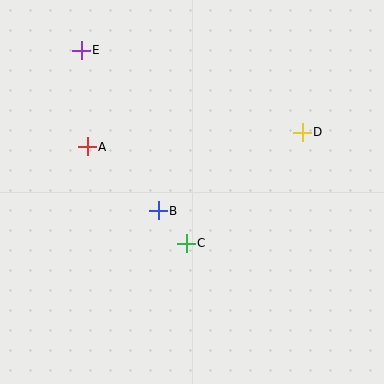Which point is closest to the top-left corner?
Point E is closest to the top-left corner.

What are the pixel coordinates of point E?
Point E is at (81, 50).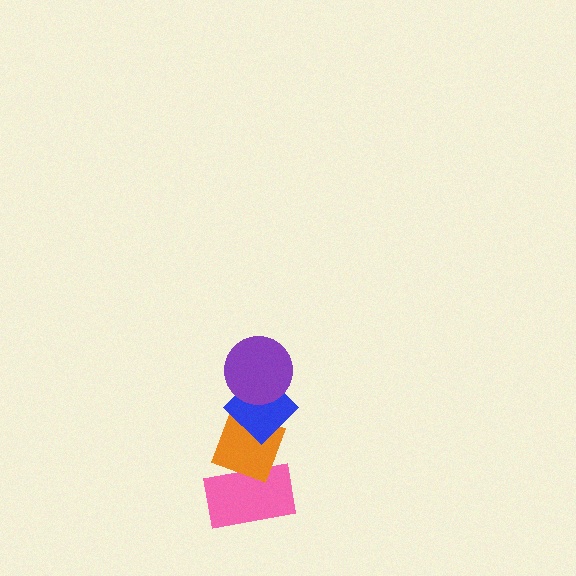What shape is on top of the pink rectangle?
The orange diamond is on top of the pink rectangle.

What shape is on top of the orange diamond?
The blue diamond is on top of the orange diamond.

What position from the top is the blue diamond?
The blue diamond is 2nd from the top.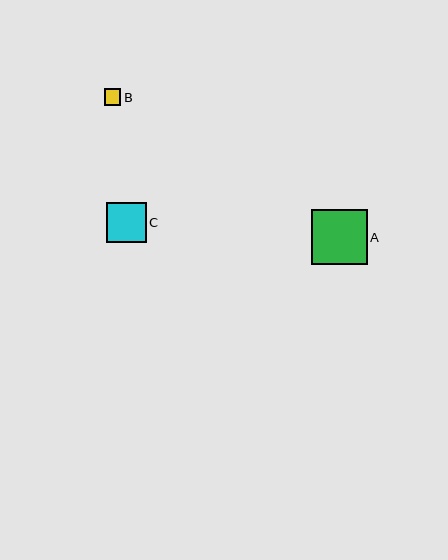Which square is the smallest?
Square B is the smallest with a size of approximately 17 pixels.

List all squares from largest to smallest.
From largest to smallest: A, C, B.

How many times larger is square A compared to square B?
Square A is approximately 3.3 times the size of square B.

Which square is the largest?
Square A is the largest with a size of approximately 56 pixels.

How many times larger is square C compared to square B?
Square C is approximately 2.4 times the size of square B.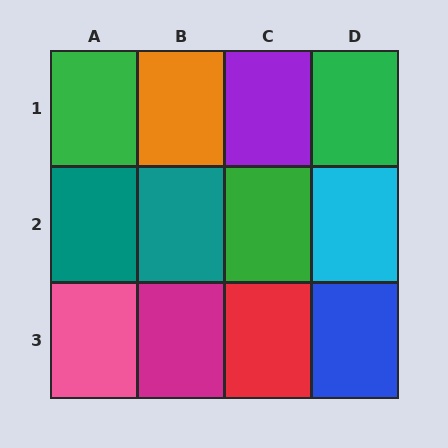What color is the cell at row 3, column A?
Pink.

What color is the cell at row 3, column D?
Blue.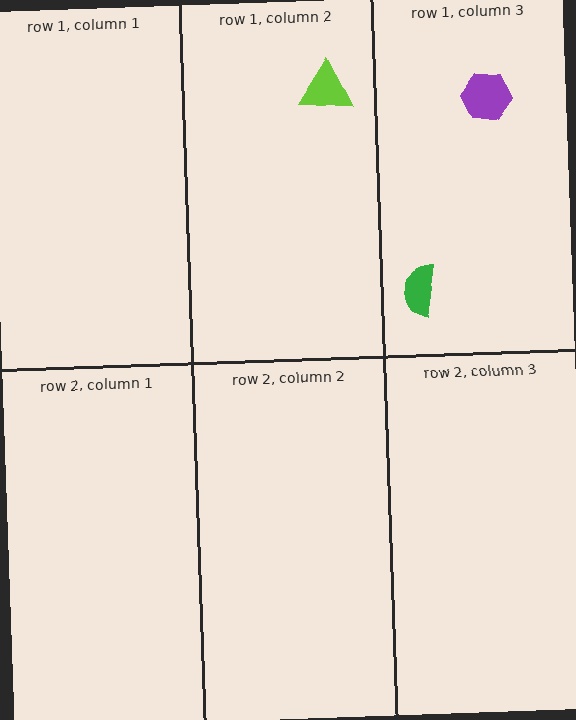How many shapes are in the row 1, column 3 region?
2.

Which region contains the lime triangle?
The row 1, column 2 region.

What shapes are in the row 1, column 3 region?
The purple hexagon, the green semicircle.